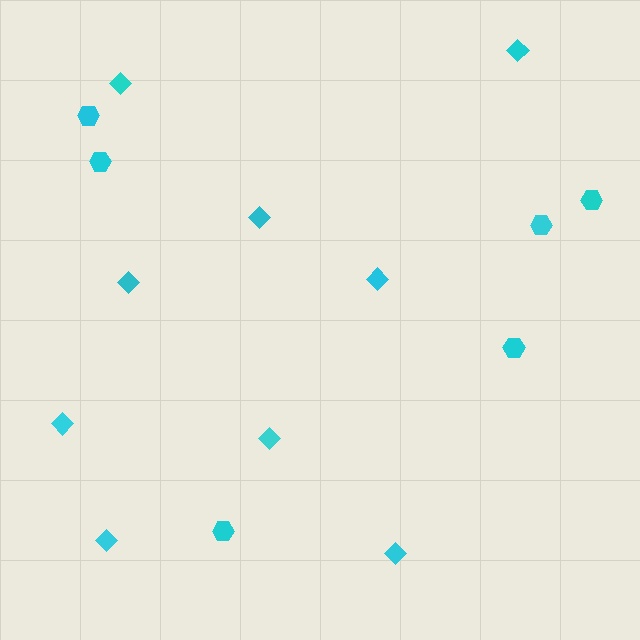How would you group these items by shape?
There are 2 groups: one group of hexagons (6) and one group of diamonds (9).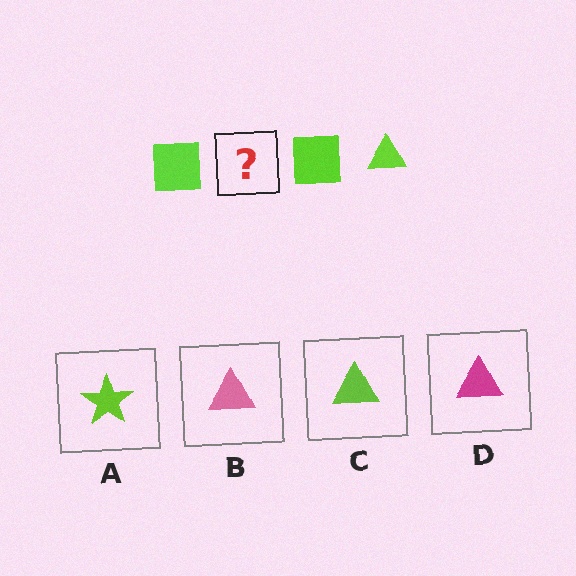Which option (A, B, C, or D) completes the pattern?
C.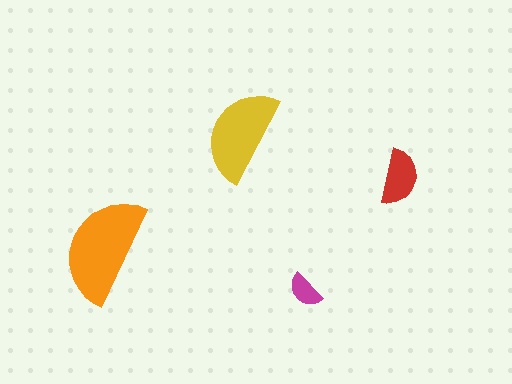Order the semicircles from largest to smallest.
the orange one, the yellow one, the red one, the magenta one.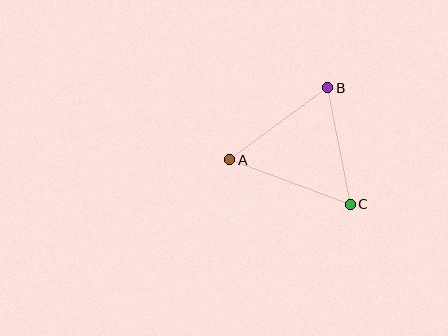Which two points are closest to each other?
Points B and C are closest to each other.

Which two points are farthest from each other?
Points A and C are farthest from each other.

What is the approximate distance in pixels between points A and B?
The distance between A and B is approximately 122 pixels.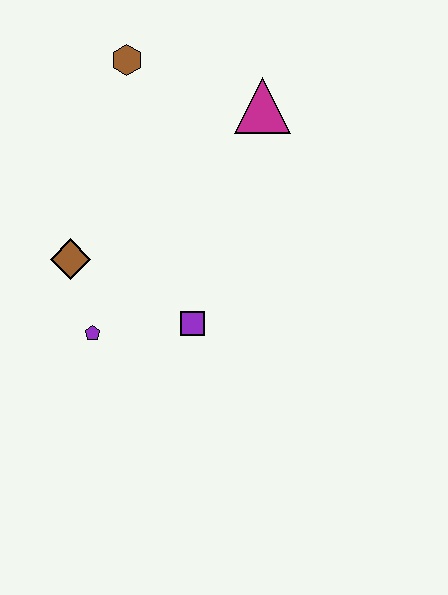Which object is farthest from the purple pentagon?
The magenta triangle is farthest from the purple pentagon.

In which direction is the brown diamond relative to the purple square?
The brown diamond is to the left of the purple square.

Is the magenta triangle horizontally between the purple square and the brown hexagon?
No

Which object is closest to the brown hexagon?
The magenta triangle is closest to the brown hexagon.